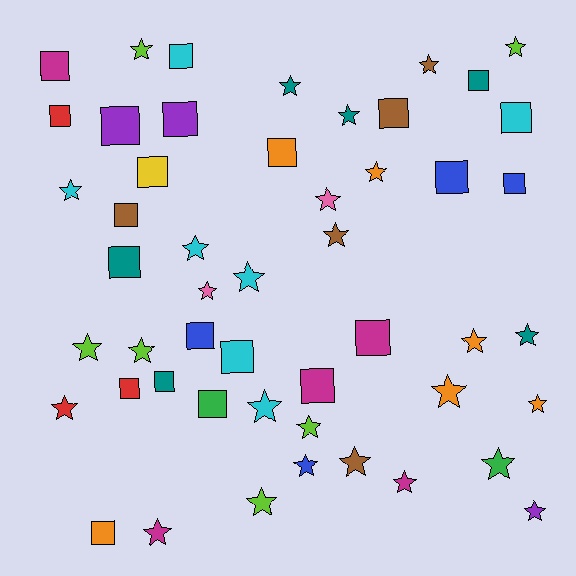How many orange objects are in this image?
There are 6 orange objects.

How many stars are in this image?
There are 28 stars.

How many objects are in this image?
There are 50 objects.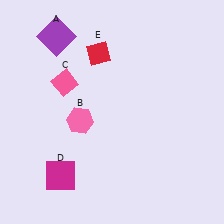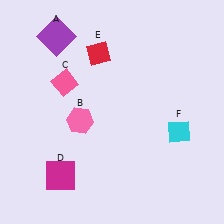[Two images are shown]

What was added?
A cyan diamond (F) was added in Image 2.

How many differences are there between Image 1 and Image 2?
There is 1 difference between the two images.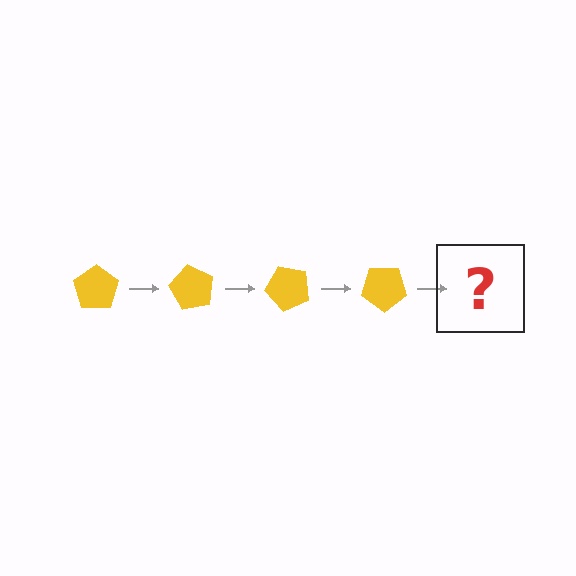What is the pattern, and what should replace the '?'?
The pattern is that the pentagon rotates 60 degrees each step. The '?' should be a yellow pentagon rotated 240 degrees.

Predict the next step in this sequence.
The next step is a yellow pentagon rotated 240 degrees.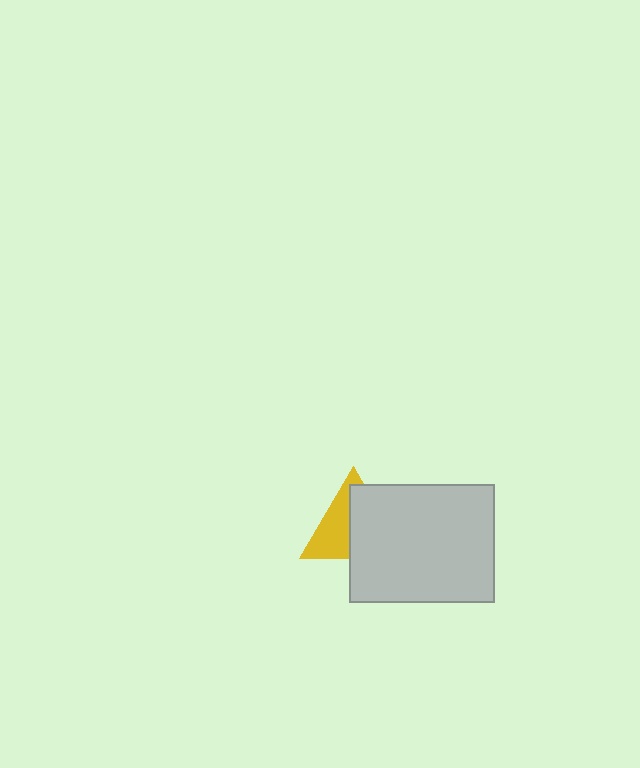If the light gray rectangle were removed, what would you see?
You would see the complete yellow triangle.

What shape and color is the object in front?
The object in front is a light gray rectangle.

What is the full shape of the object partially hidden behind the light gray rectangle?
The partially hidden object is a yellow triangle.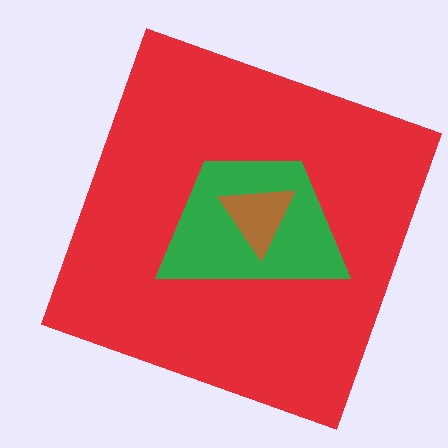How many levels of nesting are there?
3.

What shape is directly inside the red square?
The green trapezoid.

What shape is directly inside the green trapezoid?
The brown triangle.